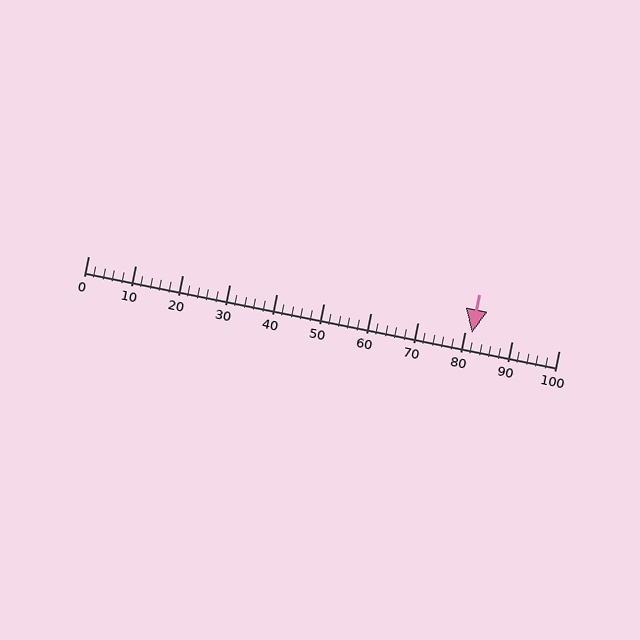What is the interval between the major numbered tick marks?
The major tick marks are spaced 10 units apart.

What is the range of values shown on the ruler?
The ruler shows values from 0 to 100.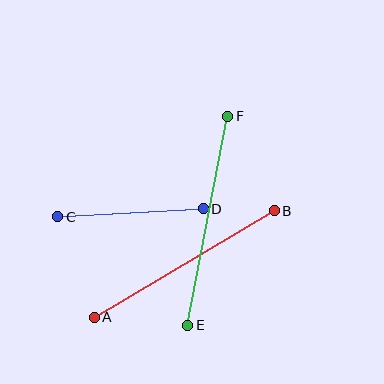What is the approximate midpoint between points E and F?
The midpoint is at approximately (208, 221) pixels.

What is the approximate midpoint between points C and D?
The midpoint is at approximately (130, 213) pixels.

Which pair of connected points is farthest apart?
Points E and F are farthest apart.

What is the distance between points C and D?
The distance is approximately 146 pixels.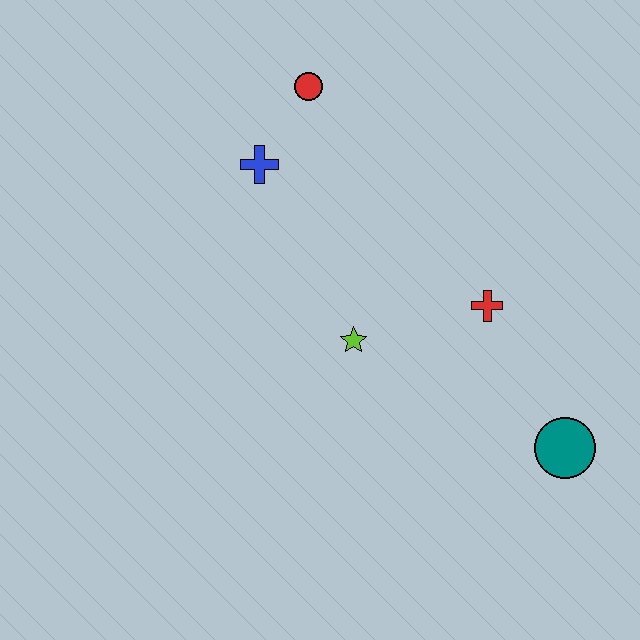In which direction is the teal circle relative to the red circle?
The teal circle is below the red circle.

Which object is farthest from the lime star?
The red circle is farthest from the lime star.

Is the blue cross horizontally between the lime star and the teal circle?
No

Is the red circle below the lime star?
No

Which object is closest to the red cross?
The lime star is closest to the red cross.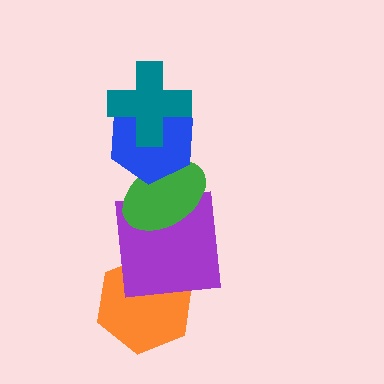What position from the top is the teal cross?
The teal cross is 1st from the top.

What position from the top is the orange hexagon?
The orange hexagon is 5th from the top.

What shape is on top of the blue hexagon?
The teal cross is on top of the blue hexagon.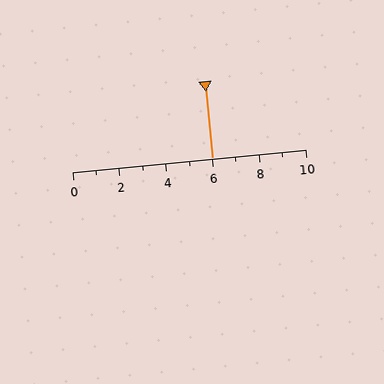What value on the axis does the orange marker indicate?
The marker indicates approximately 6.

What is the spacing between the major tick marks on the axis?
The major ticks are spaced 2 apart.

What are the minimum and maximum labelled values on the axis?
The axis runs from 0 to 10.